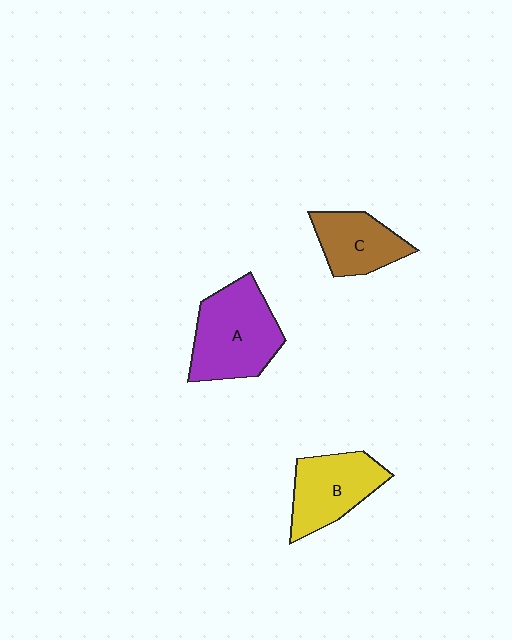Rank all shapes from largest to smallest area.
From largest to smallest: A (purple), B (yellow), C (brown).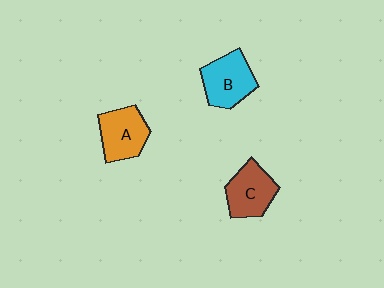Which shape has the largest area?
Shape B (cyan).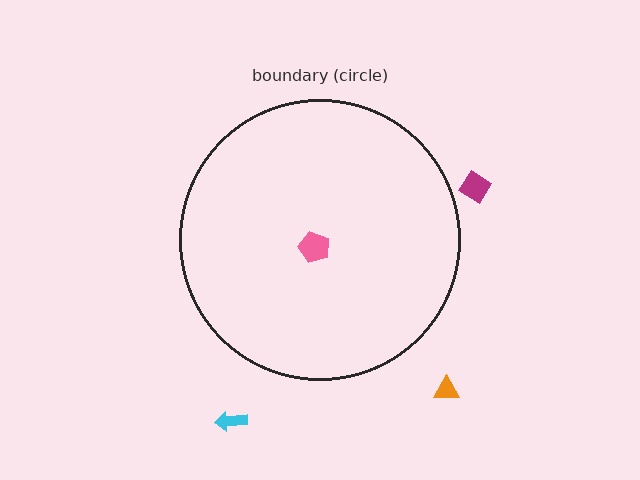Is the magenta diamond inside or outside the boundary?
Outside.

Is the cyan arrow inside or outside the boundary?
Outside.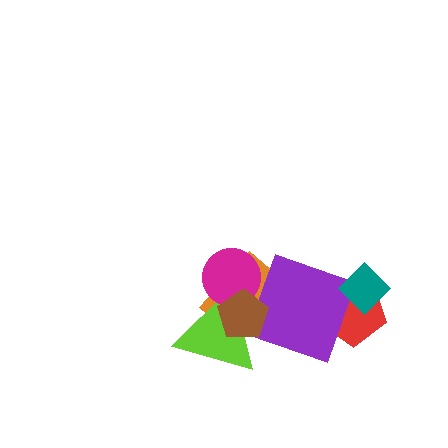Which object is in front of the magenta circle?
The brown pentagon is in front of the magenta circle.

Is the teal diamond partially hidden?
No, no other shape covers it.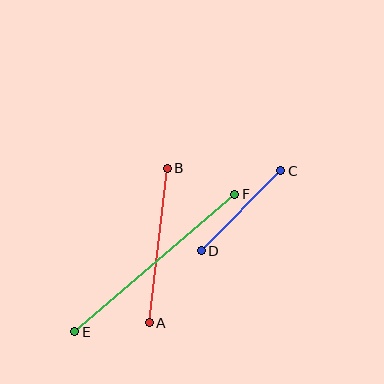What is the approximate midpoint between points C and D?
The midpoint is at approximately (241, 211) pixels.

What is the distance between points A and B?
The distance is approximately 155 pixels.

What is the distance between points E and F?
The distance is approximately 211 pixels.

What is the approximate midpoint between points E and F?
The midpoint is at approximately (155, 263) pixels.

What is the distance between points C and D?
The distance is approximately 113 pixels.